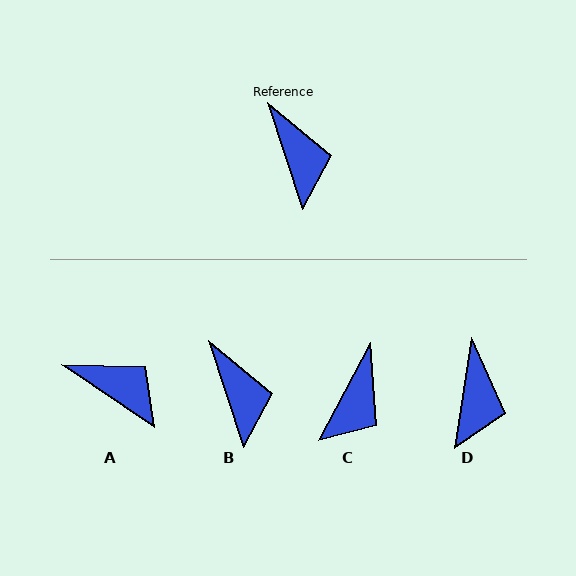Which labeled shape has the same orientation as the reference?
B.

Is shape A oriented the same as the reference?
No, it is off by about 38 degrees.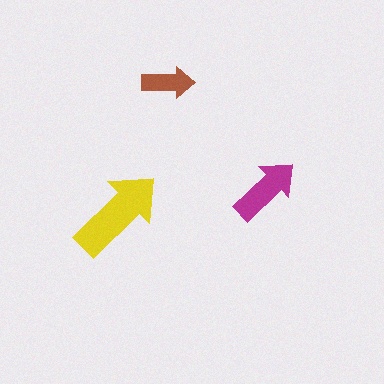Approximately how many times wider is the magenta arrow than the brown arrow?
About 1.5 times wider.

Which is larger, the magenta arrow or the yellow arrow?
The yellow one.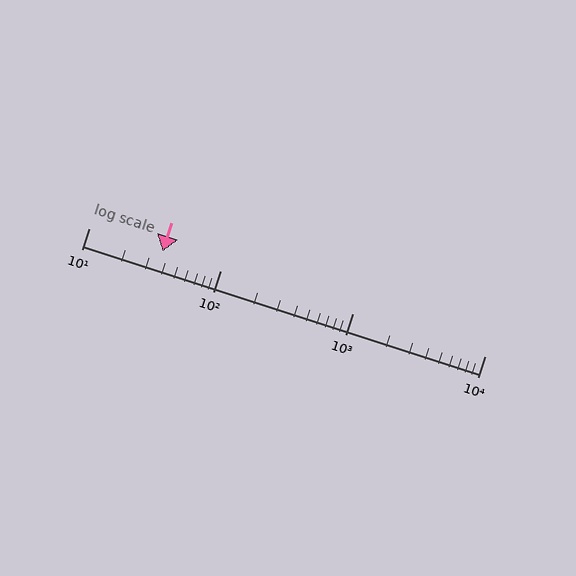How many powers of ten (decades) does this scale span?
The scale spans 3 decades, from 10 to 10000.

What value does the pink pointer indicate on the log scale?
The pointer indicates approximately 36.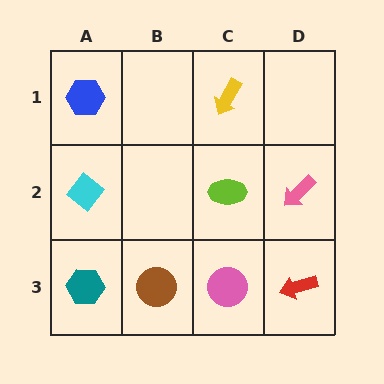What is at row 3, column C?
A pink circle.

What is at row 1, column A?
A blue hexagon.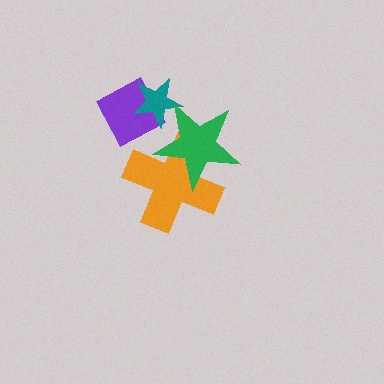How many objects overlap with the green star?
2 objects overlap with the green star.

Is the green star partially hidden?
No, no other shape covers it.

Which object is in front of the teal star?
The green star is in front of the teal star.